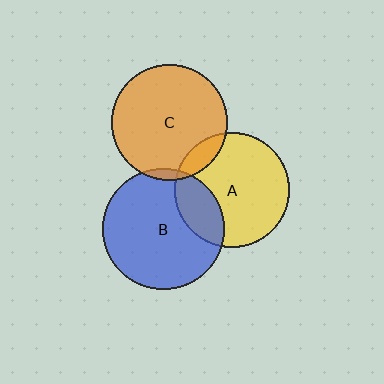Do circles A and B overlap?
Yes.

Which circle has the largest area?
Circle B (blue).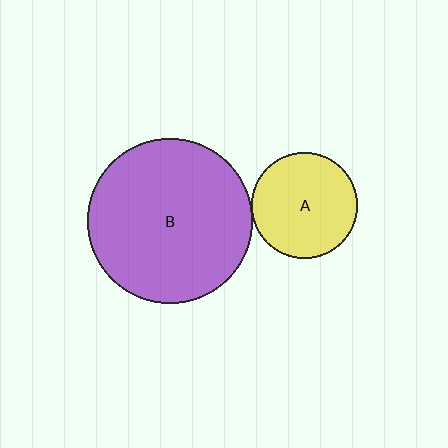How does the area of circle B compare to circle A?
Approximately 2.4 times.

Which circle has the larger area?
Circle B (purple).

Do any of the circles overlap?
No, none of the circles overlap.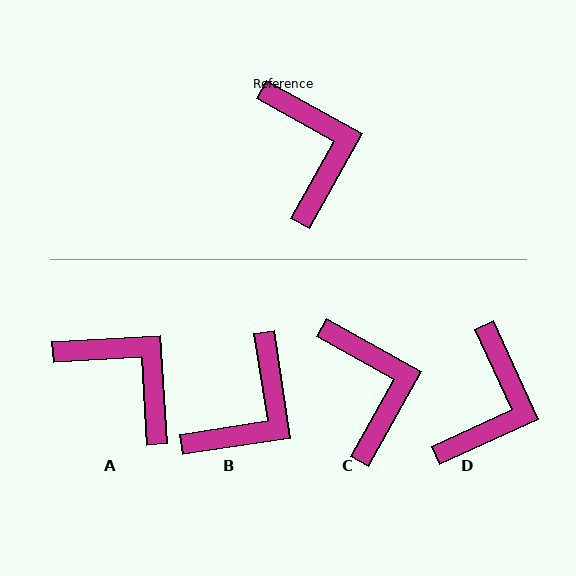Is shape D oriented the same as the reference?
No, it is off by about 36 degrees.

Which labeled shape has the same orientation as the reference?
C.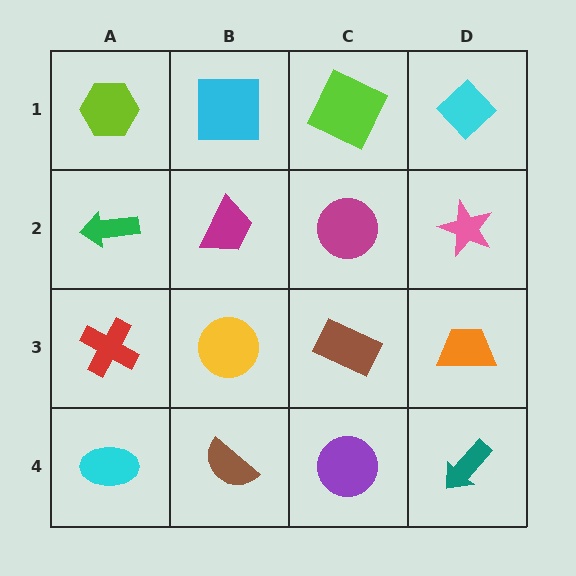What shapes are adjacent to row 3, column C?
A magenta circle (row 2, column C), a purple circle (row 4, column C), a yellow circle (row 3, column B), an orange trapezoid (row 3, column D).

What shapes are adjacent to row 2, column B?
A cyan square (row 1, column B), a yellow circle (row 3, column B), a green arrow (row 2, column A), a magenta circle (row 2, column C).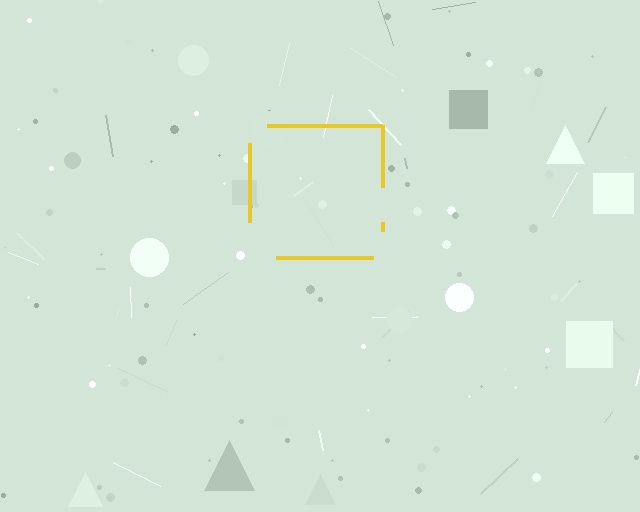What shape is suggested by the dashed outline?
The dashed outline suggests a square.